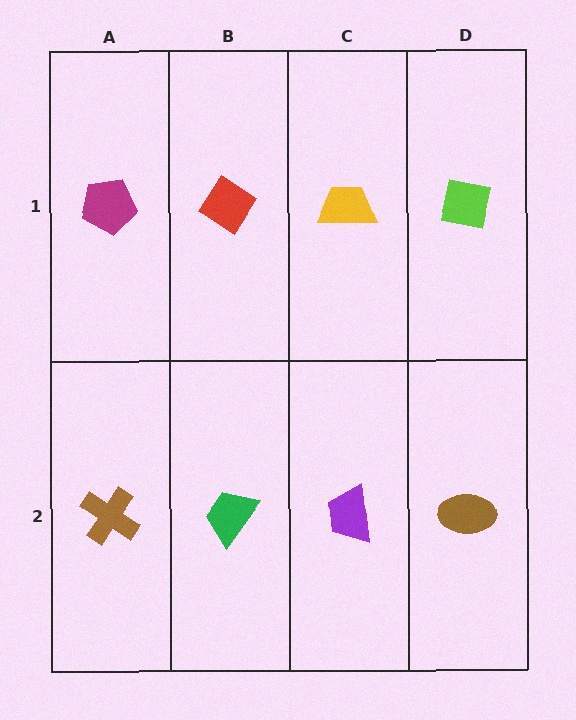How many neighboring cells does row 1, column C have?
3.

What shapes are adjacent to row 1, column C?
A purple trapezoid (row 2, column C), a red diamond (row 1, column B), a lime square (row 1, column D).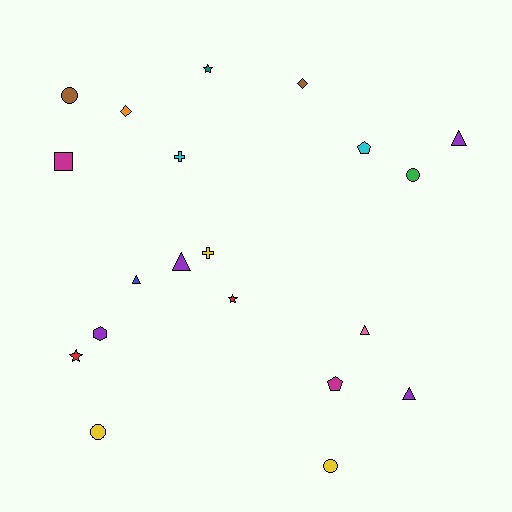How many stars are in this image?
There are 3 stars.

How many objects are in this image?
There are 20 objects.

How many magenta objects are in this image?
There are 2 magenta objects.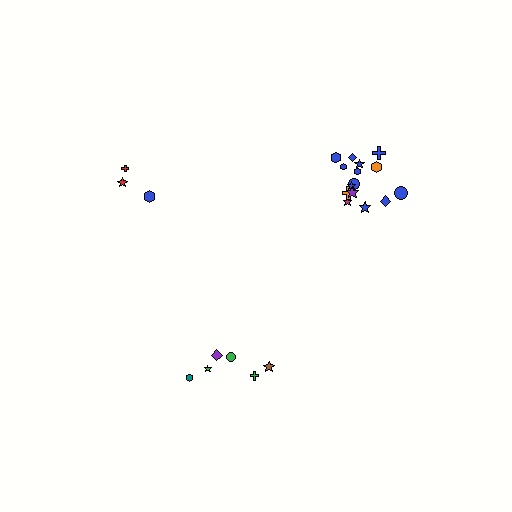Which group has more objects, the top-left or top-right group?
The top-right group.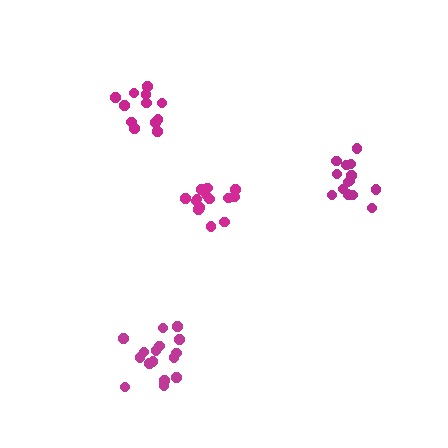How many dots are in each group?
Group 1: 14 dots, Group 2: 16 dots, Group 3: 12 dots, Group 4: 15 dots (57 total).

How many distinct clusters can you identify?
There are 4 distinct clusters.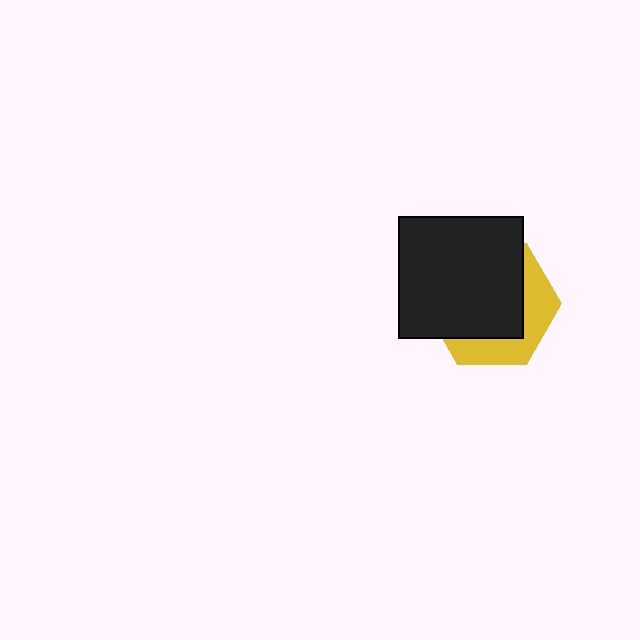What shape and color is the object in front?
The object in front is a black rectangle.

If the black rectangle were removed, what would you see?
You would see the complete yellow hexagon.